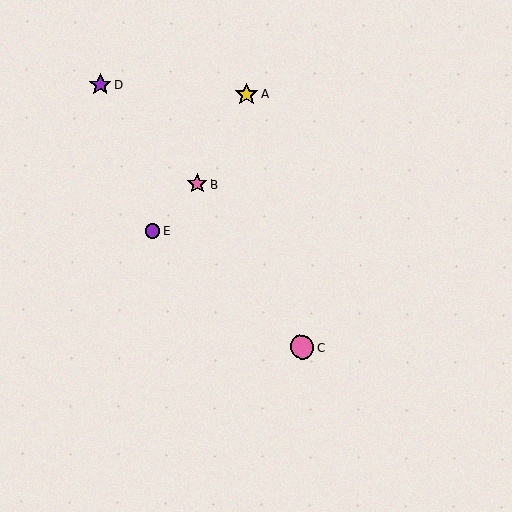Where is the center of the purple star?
The center of the purple star is at (100, 85).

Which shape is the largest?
The pink circle (labeled C) is the largest.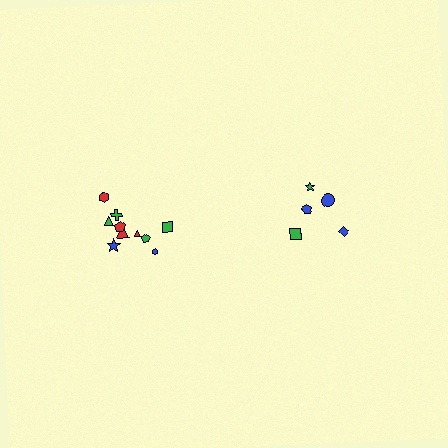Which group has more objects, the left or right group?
The left group.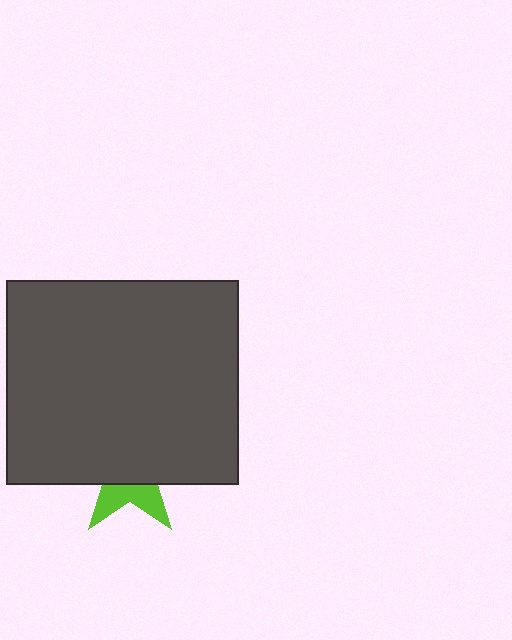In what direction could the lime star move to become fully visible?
The lime star could move down. That would shift it out from behind the dark gray rectangle entirely.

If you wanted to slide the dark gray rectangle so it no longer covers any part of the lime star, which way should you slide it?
Slide it up — that is the most direct way to separate the two shapes.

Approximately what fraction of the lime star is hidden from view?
Roughly 67% of the lime star is hidden behind the dark gray rectangle.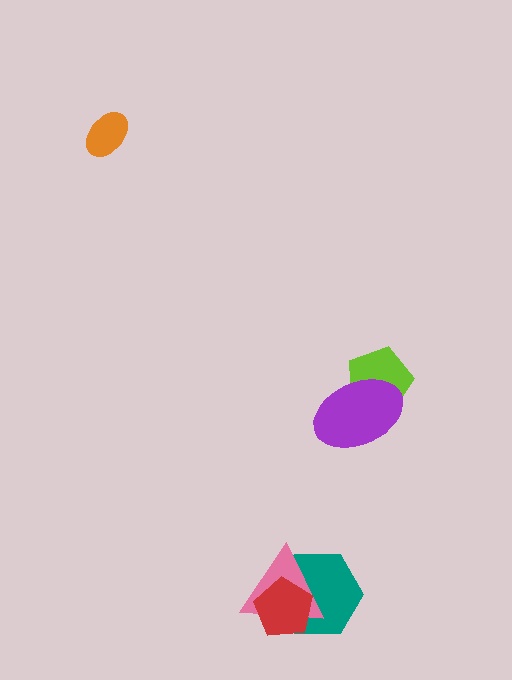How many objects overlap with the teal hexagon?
2 objects overlap with the teal hexagon.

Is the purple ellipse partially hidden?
No, no other shape covers it.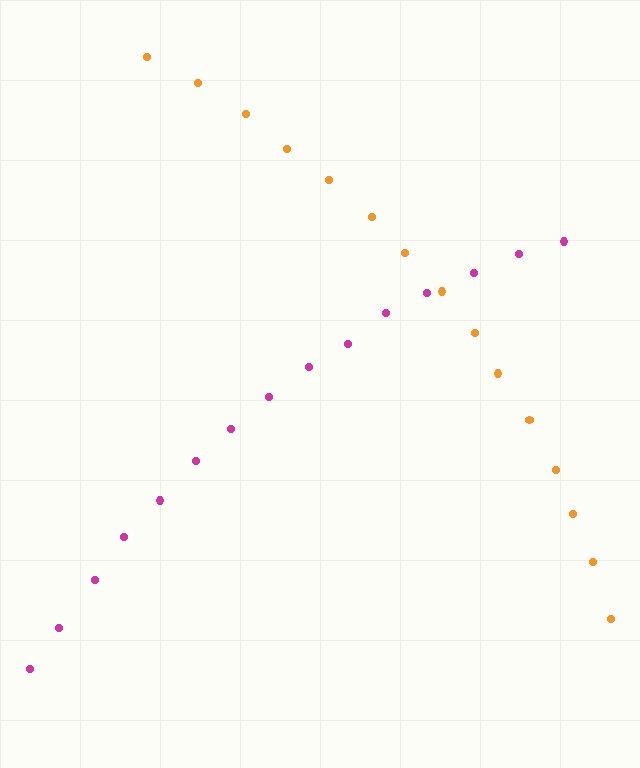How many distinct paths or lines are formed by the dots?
There are 2 distinct paths.